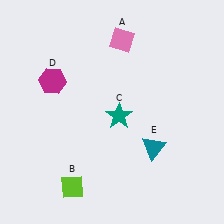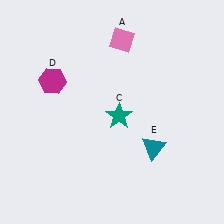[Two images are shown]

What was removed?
The lime diamond (B) was removed in Image 2.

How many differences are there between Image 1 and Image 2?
There is 1 difference between the two images.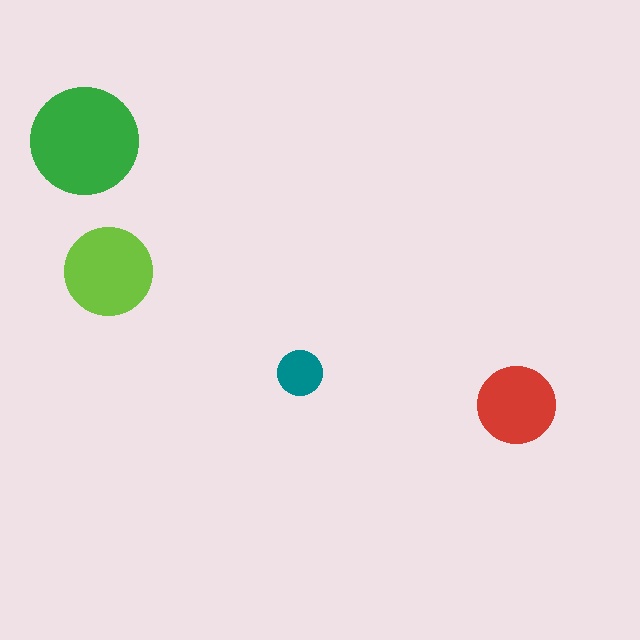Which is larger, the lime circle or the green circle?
The green one.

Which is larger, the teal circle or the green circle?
The green one.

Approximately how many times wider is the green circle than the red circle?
About 1.5 times wider.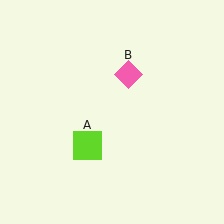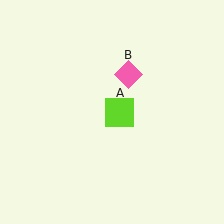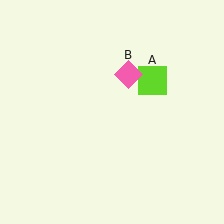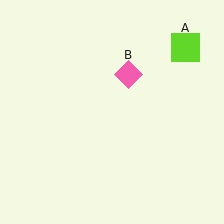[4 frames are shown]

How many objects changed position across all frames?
1 object changed position: lime square (object A).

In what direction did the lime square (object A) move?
The lime square (object A) moved up and to the right.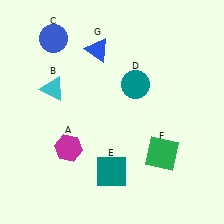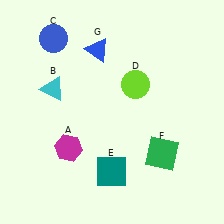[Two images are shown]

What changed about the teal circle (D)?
In Image 1, D is teal. In Image 2, it changed to lime.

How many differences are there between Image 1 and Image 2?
There is 1 difference between the two images.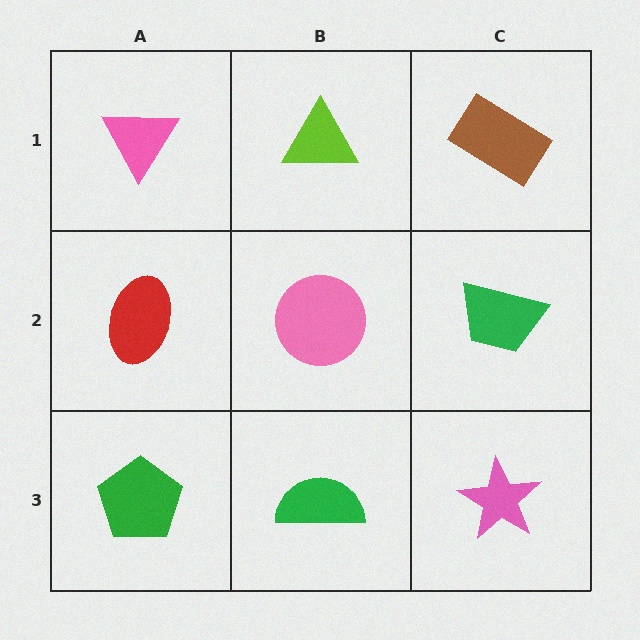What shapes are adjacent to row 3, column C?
A green trapezoid (row 2, column C), a green semicircle (row 3, column B).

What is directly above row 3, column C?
A green trapezoid.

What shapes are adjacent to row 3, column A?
A red ellipse (row 2, column A), a green semicircle (row 3, column B).